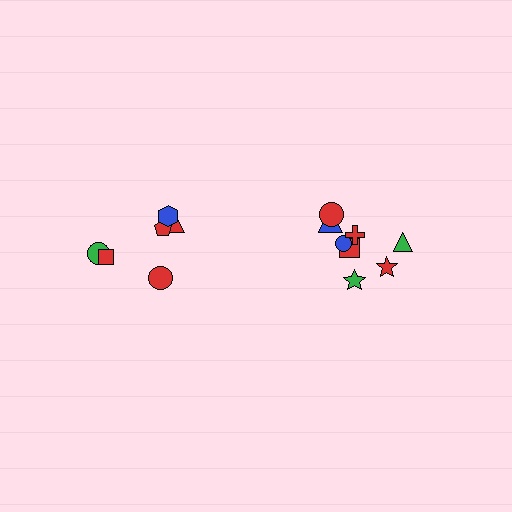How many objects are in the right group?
There are 8 objects.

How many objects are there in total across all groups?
There are 14 objects.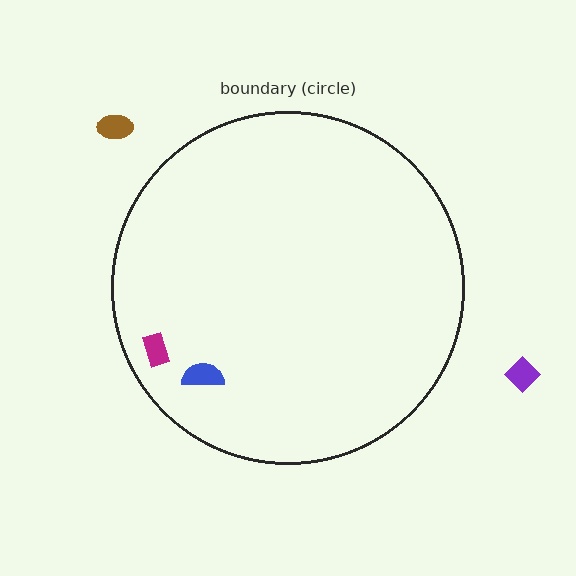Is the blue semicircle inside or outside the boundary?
Inside.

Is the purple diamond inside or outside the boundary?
Outside.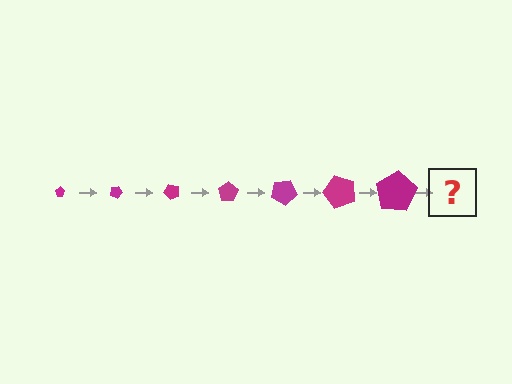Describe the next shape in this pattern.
It should be a pentagon, larger than the previous one and rotated 175 degrees from the start.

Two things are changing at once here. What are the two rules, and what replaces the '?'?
The two rules are that the pentagon grows larger each step and it rotates 25 degrees each step. The '?' should be a pentagon, larger than the previous one and rotated 175 degrees from the start.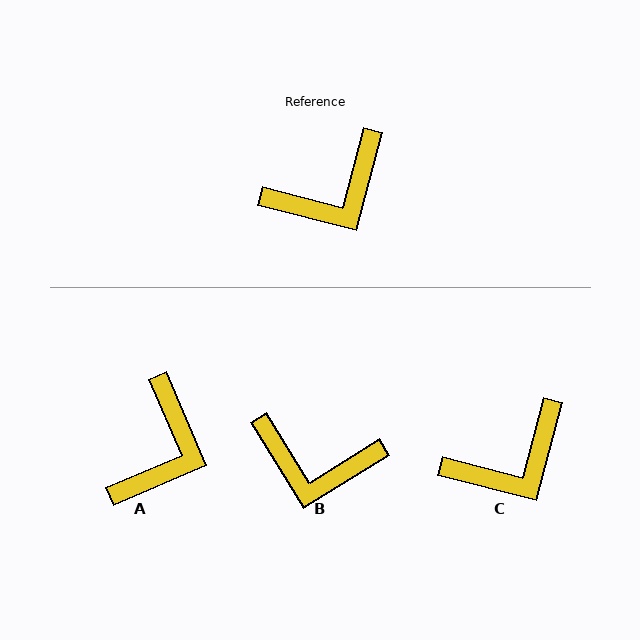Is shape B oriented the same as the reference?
No, it is off by about 43 degrees.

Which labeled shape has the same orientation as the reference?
C.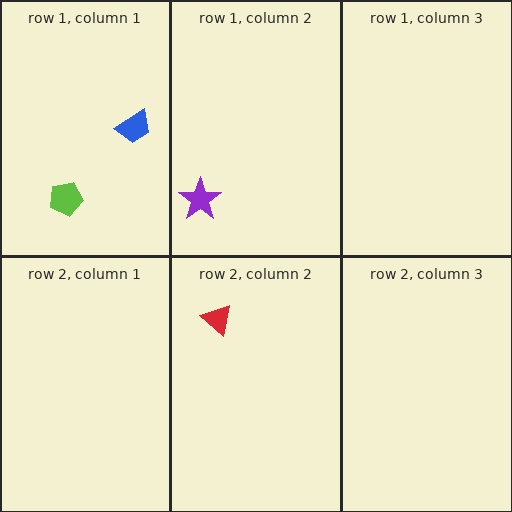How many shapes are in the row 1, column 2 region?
1.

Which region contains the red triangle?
The row 2, column 2 region.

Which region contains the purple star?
The row 1, column 2 region.